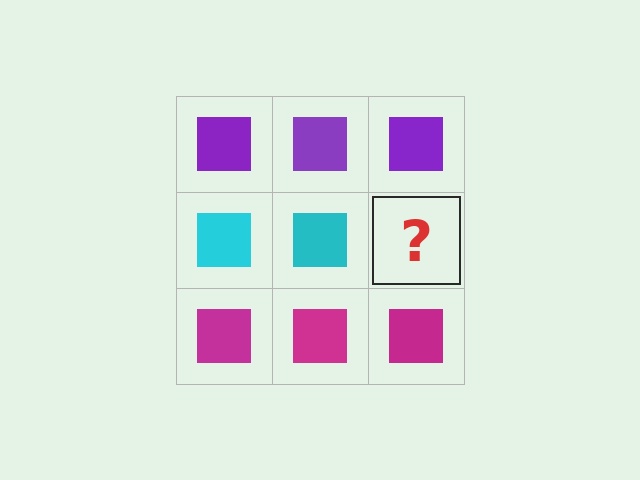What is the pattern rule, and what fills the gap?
The rule is that each row has a consistent color. The gap should be filled with a cyan square.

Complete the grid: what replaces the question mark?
The question mark should be replaced with a cyan square.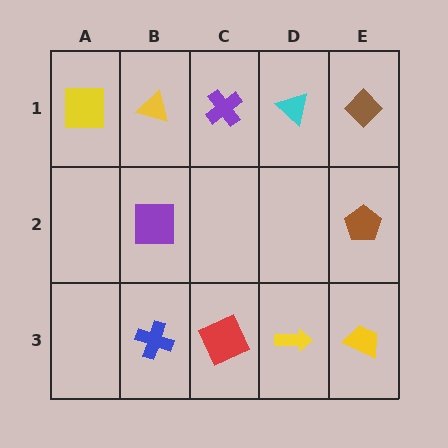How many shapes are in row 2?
2 shapes.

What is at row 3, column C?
A red square.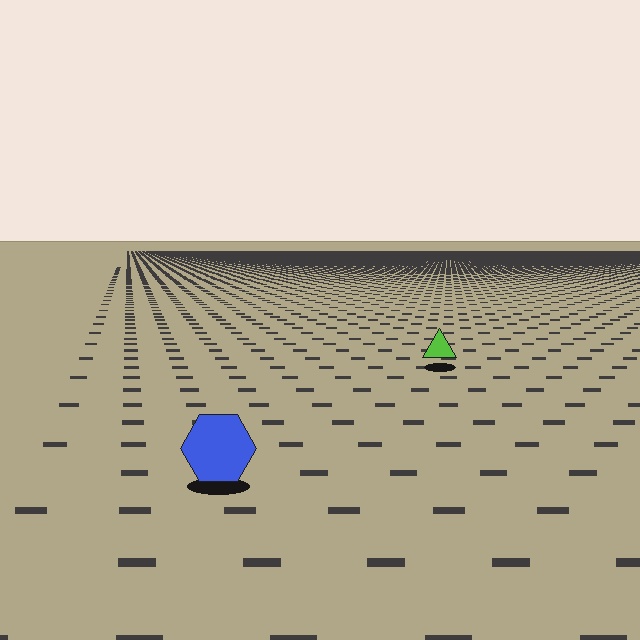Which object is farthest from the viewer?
The lime triangle is farthest from the viewer. It appears smaller and the ground texture around it is denser.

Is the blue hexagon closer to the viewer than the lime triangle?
Yes. The blue hexagon is closer — you can tell from the texture gradient: the ground texture is coarser near it.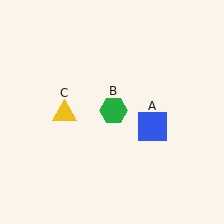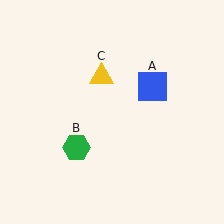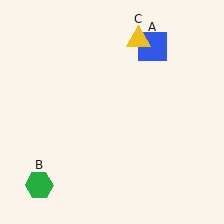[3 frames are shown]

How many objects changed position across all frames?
3 objects changed position: blue square (object A), green hexagon (object B), yellow triangle (object C).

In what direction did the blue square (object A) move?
The blue square (object A) moved up.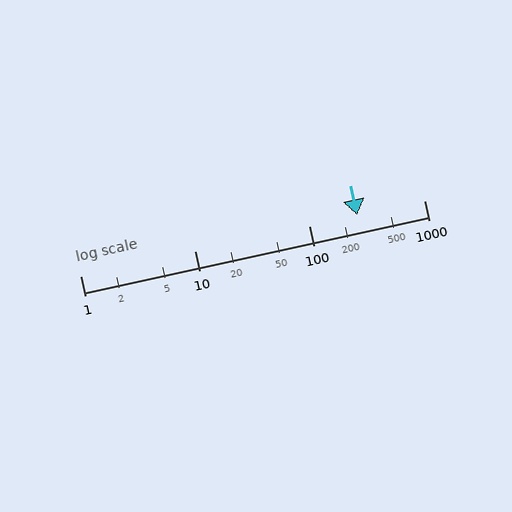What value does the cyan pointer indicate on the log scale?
The pointer indicates approximately 260.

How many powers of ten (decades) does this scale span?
The scale spans 3 decades, from 1 to 1000.